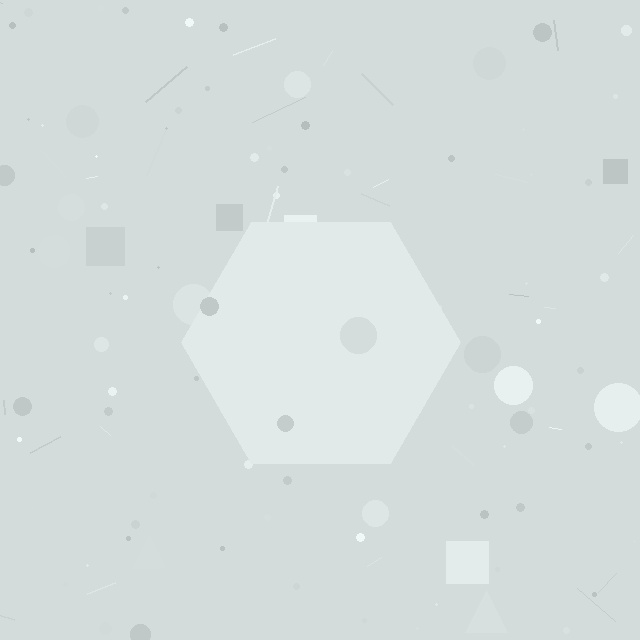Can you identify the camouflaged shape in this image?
The camouflaged shape is a hexagon.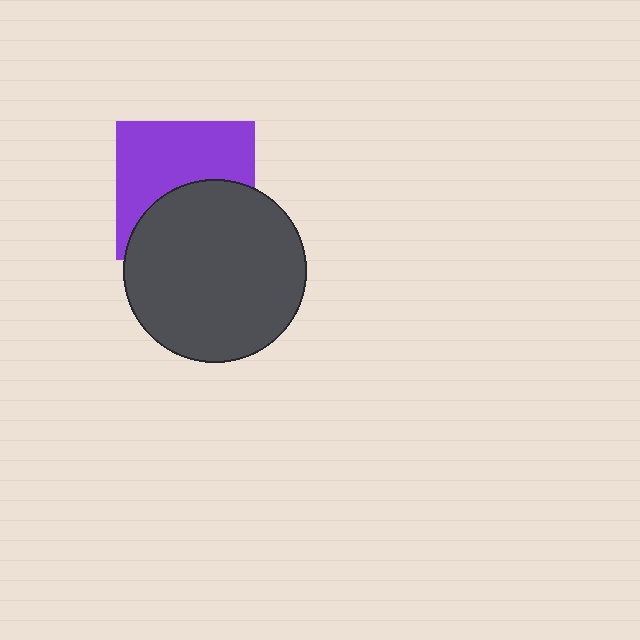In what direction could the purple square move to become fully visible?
The purple square could move up. That would shift it out from behind the dark gray circle entirely.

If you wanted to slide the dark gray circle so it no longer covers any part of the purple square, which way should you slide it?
Slide it down — that is the most direct way to separate the two shapes.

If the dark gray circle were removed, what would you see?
You would see the complete purple square.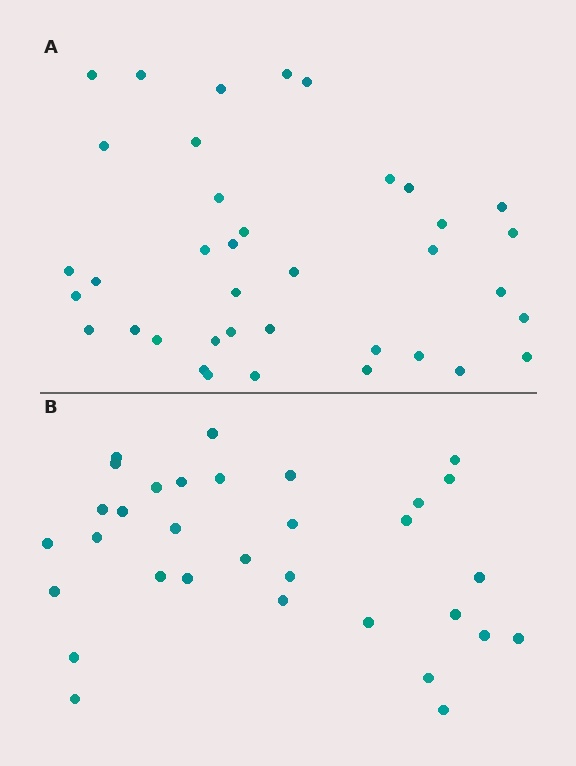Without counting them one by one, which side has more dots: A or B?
Region A (the top region) has more dots.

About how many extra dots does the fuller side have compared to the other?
Region A has about 6 more dots than region B.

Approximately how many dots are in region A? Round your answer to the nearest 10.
About 40 dots. (The exact count is 38, which rounds to 40.)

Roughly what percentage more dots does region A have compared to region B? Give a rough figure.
About 20% more.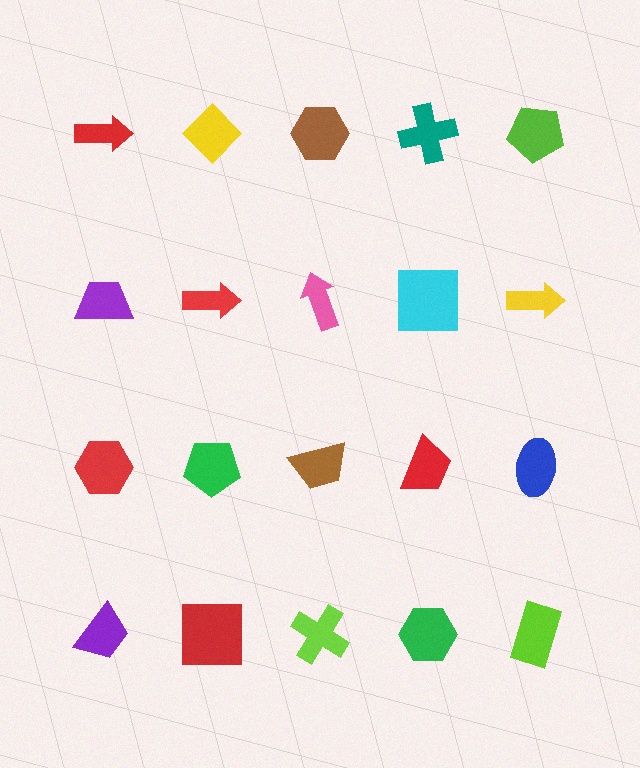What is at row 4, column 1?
A purple trapezoid.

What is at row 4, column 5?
A lime rectangle.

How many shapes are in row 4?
5 shapes.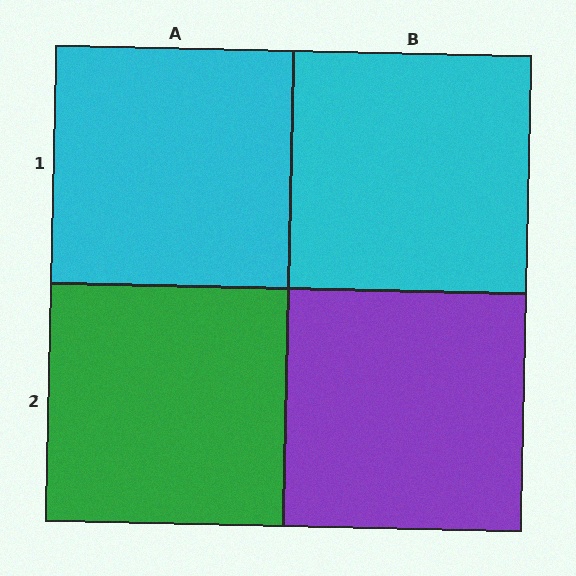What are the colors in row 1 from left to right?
Cyan, cyan.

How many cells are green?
1 cell is green.